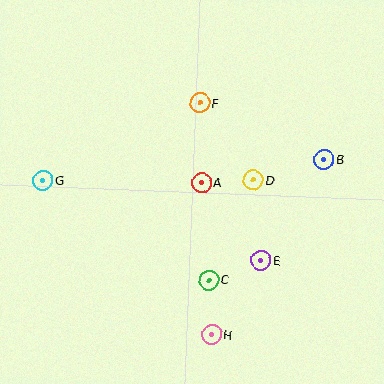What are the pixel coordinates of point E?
Point E is at (261, 261).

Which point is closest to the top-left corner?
Point G is closest to the top-left corner.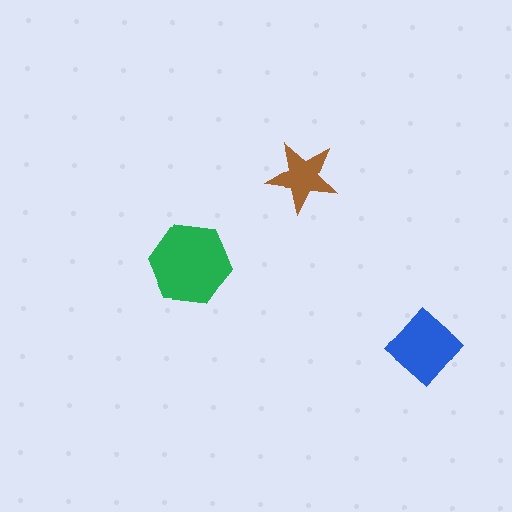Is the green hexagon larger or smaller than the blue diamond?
Larger.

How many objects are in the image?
There are 3 objects in the image.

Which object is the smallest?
The brown star.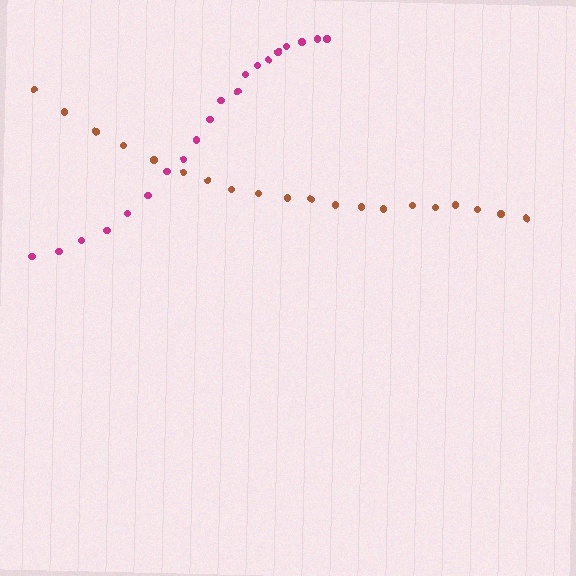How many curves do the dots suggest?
There are 2 distinct paths.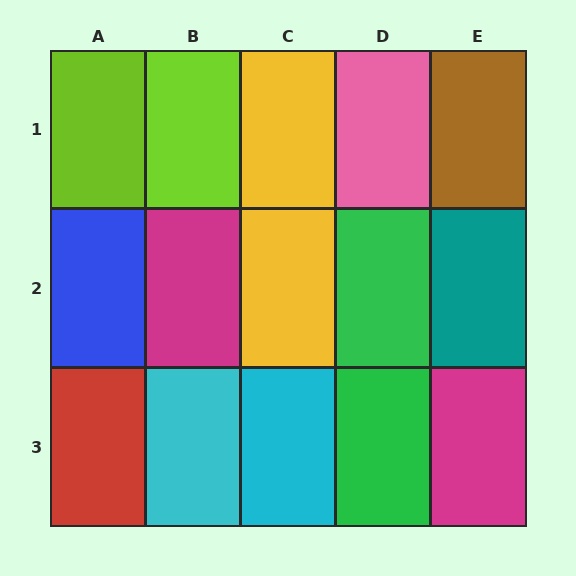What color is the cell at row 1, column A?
Lime.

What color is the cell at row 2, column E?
Teal.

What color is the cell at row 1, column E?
Brown.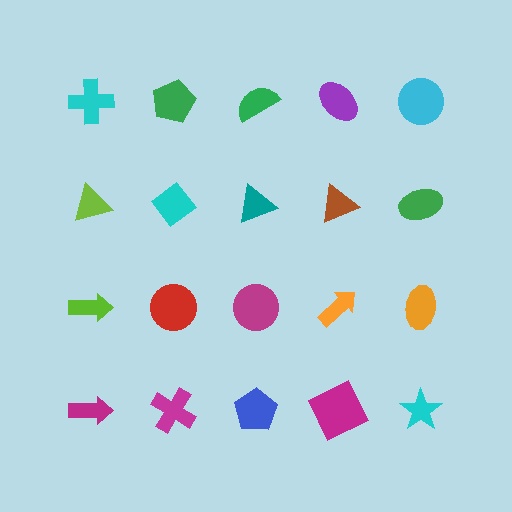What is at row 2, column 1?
A lime triangle.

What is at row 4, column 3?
A blue pentagon.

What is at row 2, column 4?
A brown triangle.